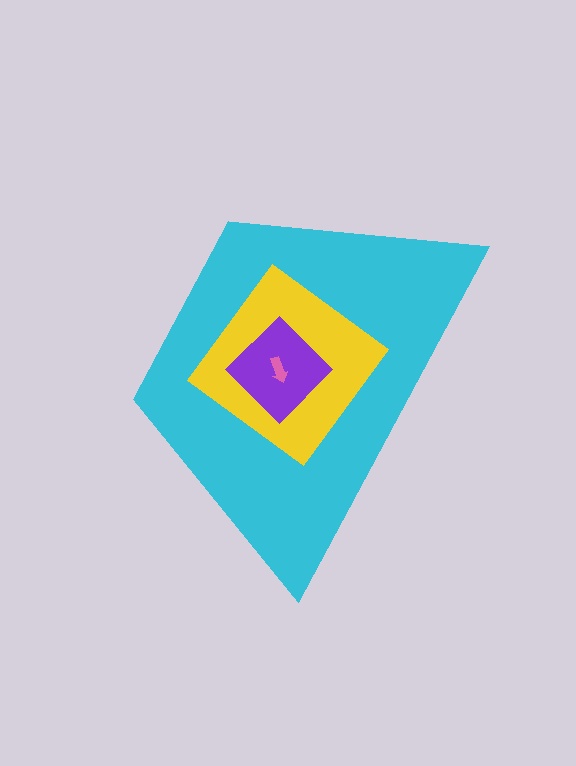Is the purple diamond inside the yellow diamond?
Yes.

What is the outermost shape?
The cyan trapezoid.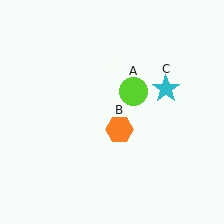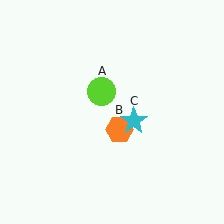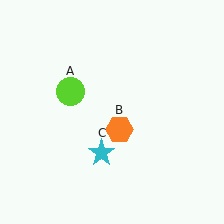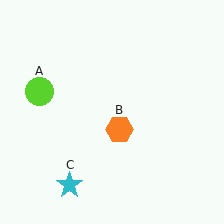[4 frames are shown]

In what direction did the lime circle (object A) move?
The lime circle (object A) moved left.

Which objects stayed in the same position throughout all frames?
Orange hexagon (object B) remained stationary.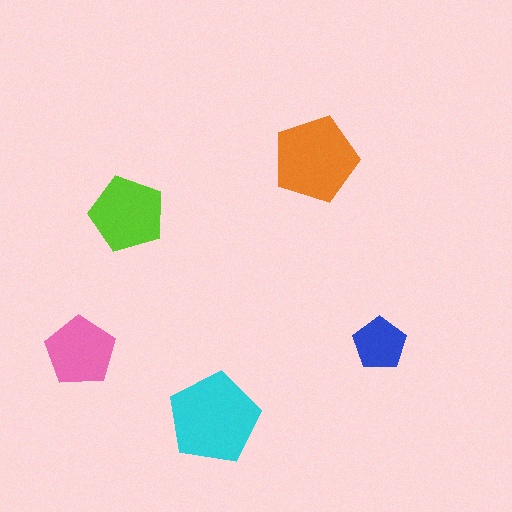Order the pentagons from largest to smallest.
the cyan one, the orange one, the lime one, the pink one, the blue one.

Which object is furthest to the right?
The blue pentagon is rightmost.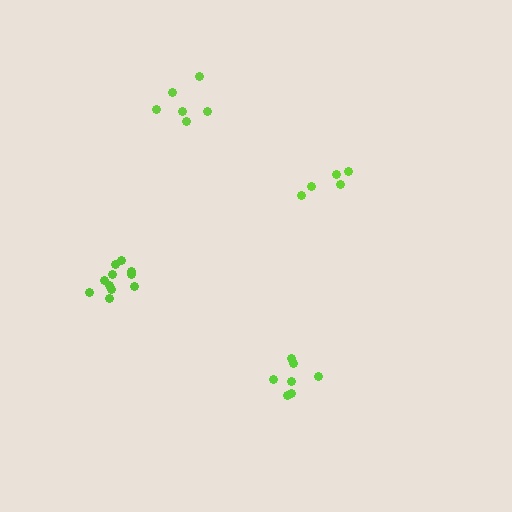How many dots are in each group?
Group 1: 11 dots, Group 2: 6 dots, Group 3: 7 dots, Group 4: 5 dots (29 total).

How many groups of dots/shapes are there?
There are 4 groups.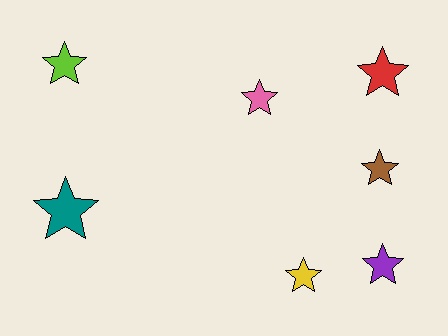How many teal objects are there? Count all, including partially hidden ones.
There is 1 teal object.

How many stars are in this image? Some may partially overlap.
There are 7 stars.